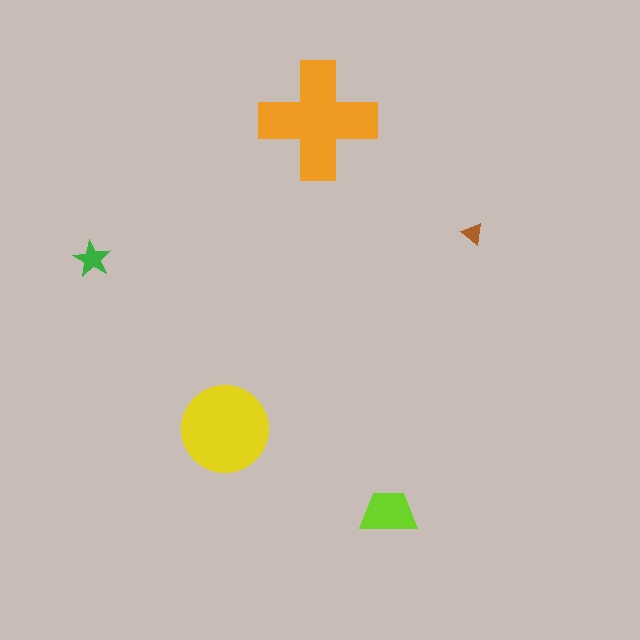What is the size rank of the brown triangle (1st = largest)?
5th.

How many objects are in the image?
There are 5 objects in the image.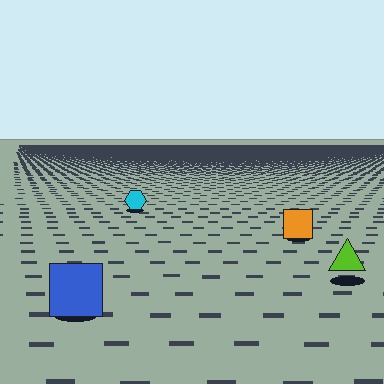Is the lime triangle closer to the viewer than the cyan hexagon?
Yes. The lime triangle is closer — you can tell from the texture gradient: the ground texture is coarser near it.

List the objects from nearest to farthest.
From nearest to farthest: the blue square, the lime triangle, the orange square, the cyan hexagon.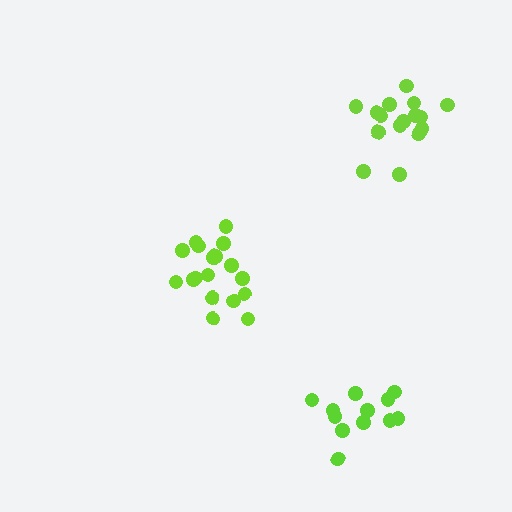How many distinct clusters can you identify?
There are 3 distinct clusters.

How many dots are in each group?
Group 1: 12 dots, Group 2: 18 dots, Group 3: 17 dots (47 total).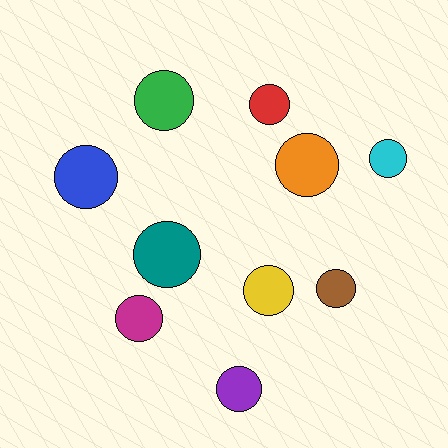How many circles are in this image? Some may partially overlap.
There are 10 circles.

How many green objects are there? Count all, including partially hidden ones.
There is 1 green object.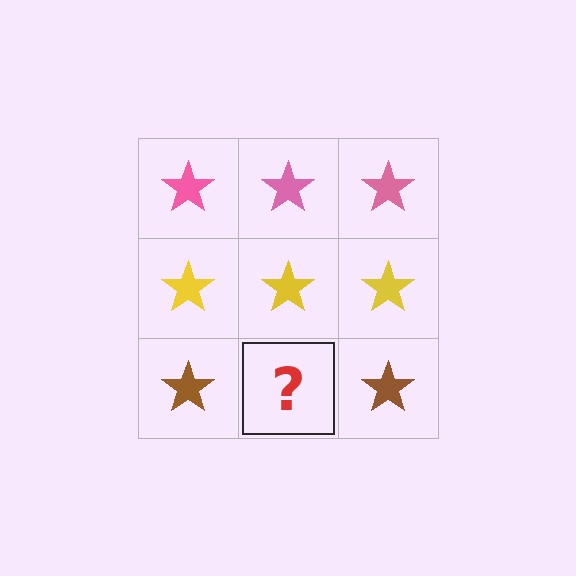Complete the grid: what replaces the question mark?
The question mark should be replaced with a brown star.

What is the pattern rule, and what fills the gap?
The rule is that each row has a consistent color. The gap should be filled with a brown star.